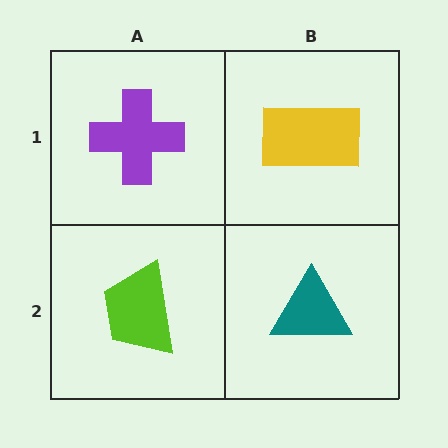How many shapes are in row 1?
2 shapes.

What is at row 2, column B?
A teal triangle.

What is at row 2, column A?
A lime trapezoid.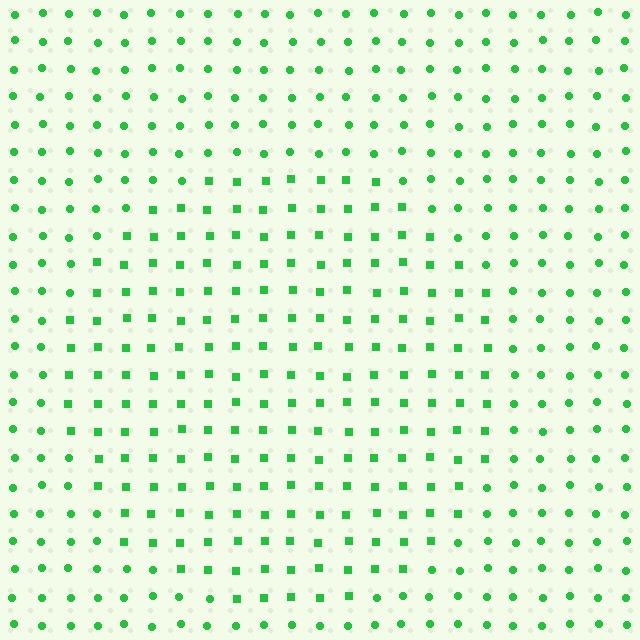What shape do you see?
I see a circle.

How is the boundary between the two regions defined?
The boundary is defined by a change in element shape: squares inside vs. circles outside. All elements share the same color and spacing.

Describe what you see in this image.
The image is filled with small green elements arranged in a uniform grid. A circle-shaped region contains squares, while the surrounding area contains circles. The boundary is defined purely by the change in element shape.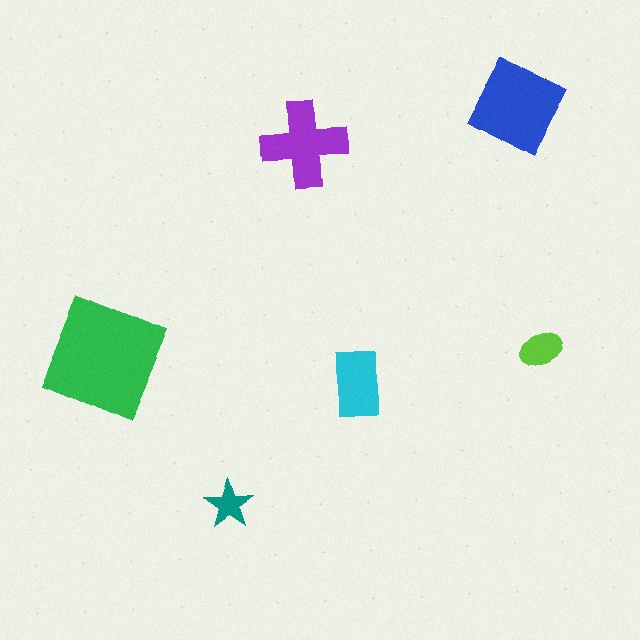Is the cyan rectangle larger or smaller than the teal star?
Larger.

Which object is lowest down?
The teal star is bottommost.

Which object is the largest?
The green square.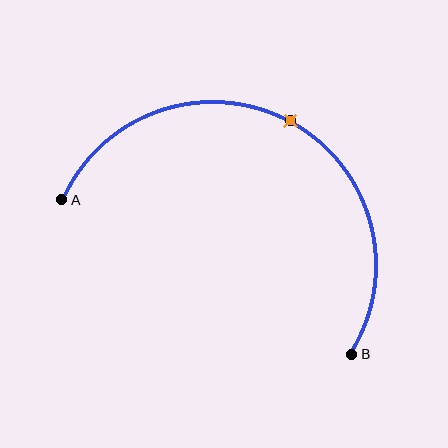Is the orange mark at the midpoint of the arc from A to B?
Yes. The orange mark lies on the arc at equal arc-length from both A and B — it is the arc midpoint.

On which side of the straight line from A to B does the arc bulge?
The arc bulges above the straight line connecting A and B.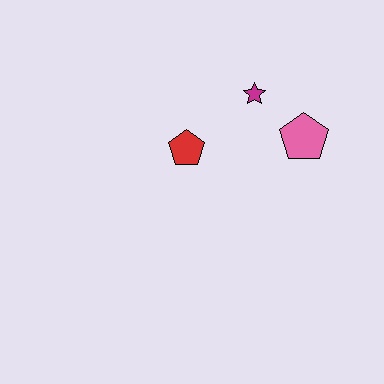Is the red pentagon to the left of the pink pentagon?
Yes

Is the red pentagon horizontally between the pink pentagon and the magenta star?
No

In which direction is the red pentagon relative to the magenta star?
The red pentagon is to the left of the magenta star.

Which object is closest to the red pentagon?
The magenta star is closest to the red pentagon.